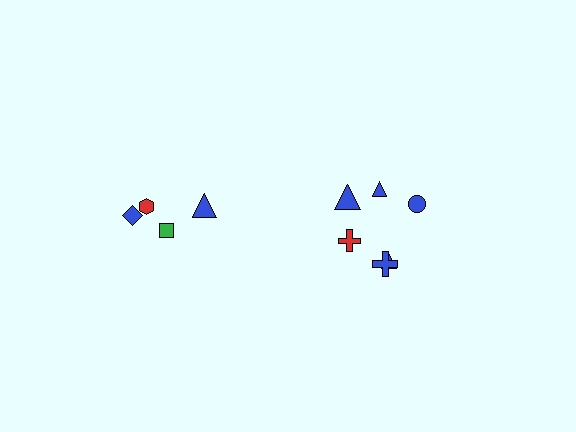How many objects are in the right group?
There are 6 objects.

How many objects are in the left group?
There are 4 objects.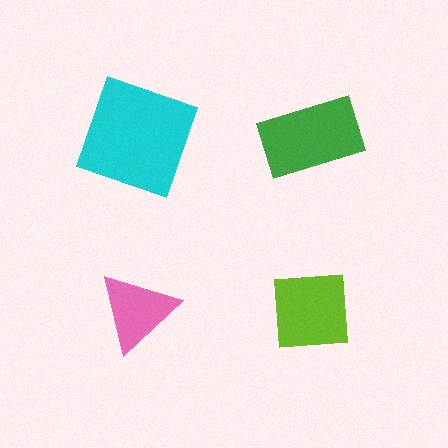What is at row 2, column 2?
A lime square.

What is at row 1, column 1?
A cyan square.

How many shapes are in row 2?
2 shapes.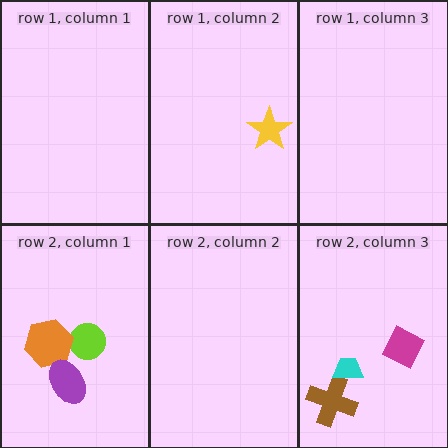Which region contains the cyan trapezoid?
The row 2, column 3 region.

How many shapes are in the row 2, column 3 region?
3.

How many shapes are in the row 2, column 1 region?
3.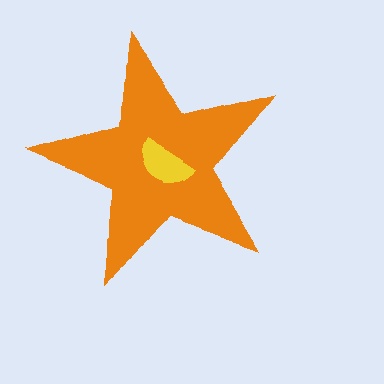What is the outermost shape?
The orange star.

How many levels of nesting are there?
2.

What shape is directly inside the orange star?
The yellow semicircle.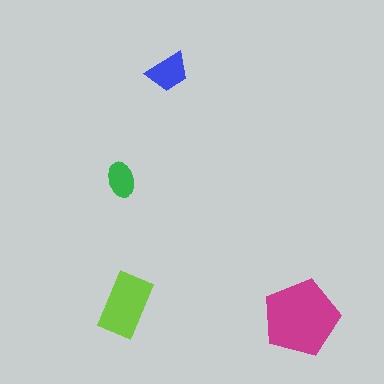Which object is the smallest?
The green ellipse.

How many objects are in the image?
There are 4 objects in the image.